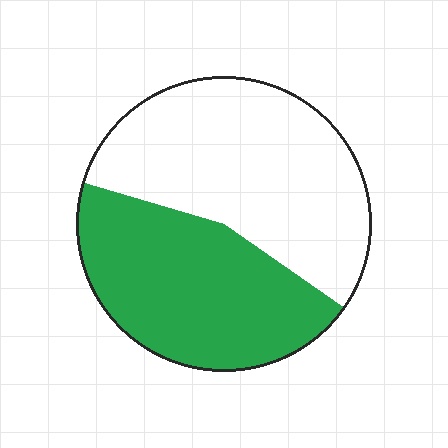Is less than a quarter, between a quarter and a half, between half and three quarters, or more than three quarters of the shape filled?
Between a quarter and a half.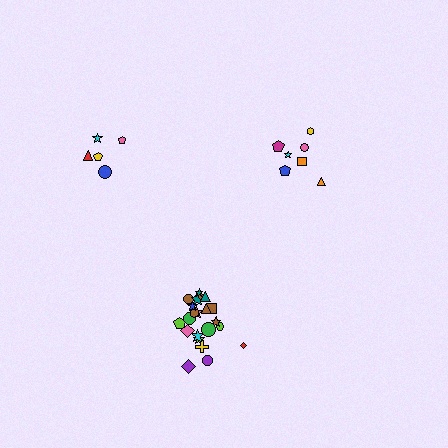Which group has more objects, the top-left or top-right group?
The top-right group.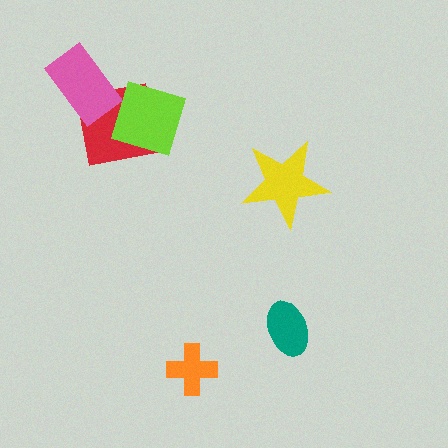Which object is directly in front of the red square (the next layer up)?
The lime square is directly in front of the red square.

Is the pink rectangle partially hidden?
No, no other shape covers it.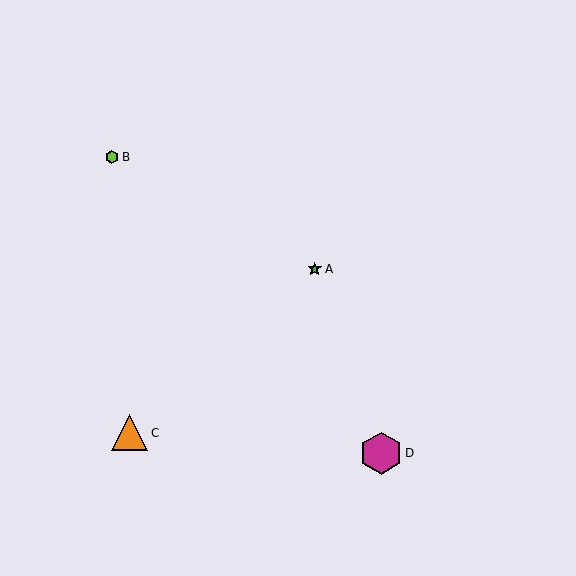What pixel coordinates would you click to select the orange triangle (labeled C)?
Click at (130, 433) to select the orange triangle C.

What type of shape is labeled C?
Shape C is an orange triangle.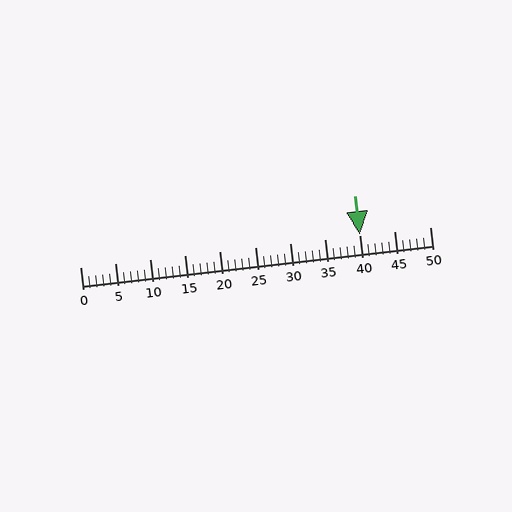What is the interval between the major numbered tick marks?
The major tick marks are spaced 5 units apart.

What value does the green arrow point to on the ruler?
The green arrow points to approximately 40.